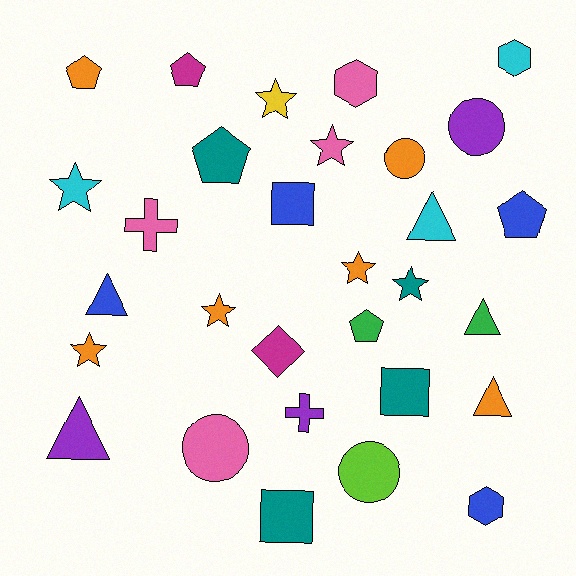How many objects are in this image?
There are 30 objects.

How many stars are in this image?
There are 7 stars.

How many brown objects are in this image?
There are no brown objects.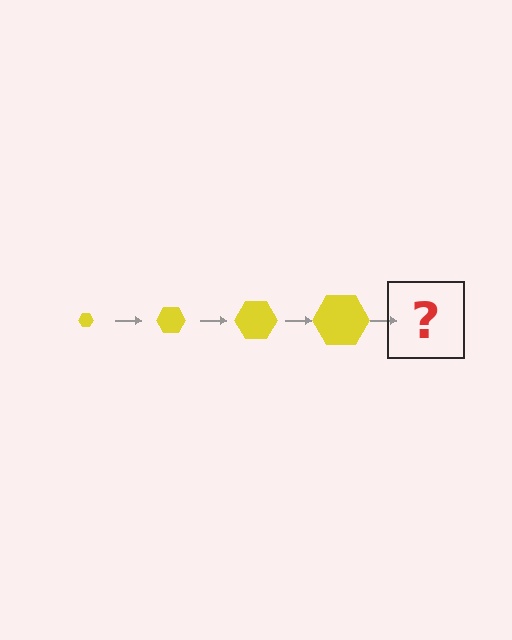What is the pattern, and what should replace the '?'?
The pattern is that the hexagon gets progressively larger each step. The '?' should be a yellow hexagon, larger than the previous one.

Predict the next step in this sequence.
The next step is a yellow hexagon, larger than the previous one.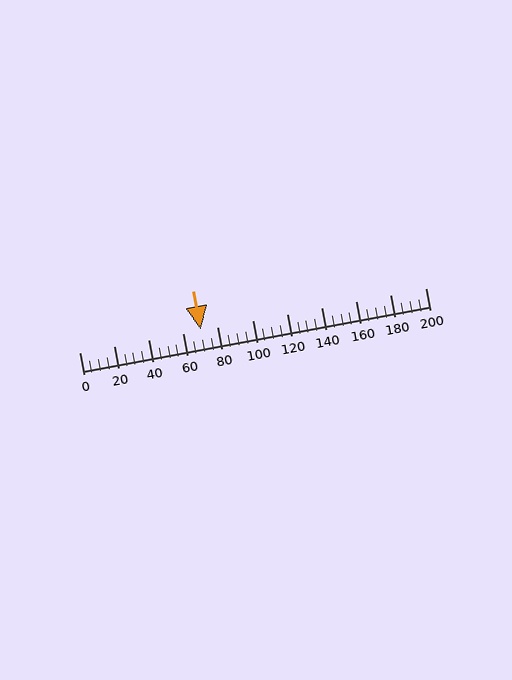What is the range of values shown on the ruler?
The ruler shows values from 0 to 200.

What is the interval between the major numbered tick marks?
The major tick marks are spaced 20 units apart.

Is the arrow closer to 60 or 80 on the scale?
The arrow is closer to 80.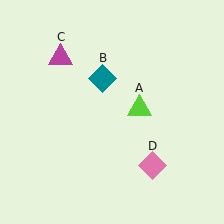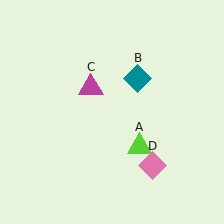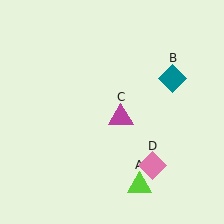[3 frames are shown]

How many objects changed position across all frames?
3 objects changed position: lime triangle (object A), teal diamond (object B), magenta triangle (object C).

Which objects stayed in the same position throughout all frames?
Pink diamond (object D) remained stationary.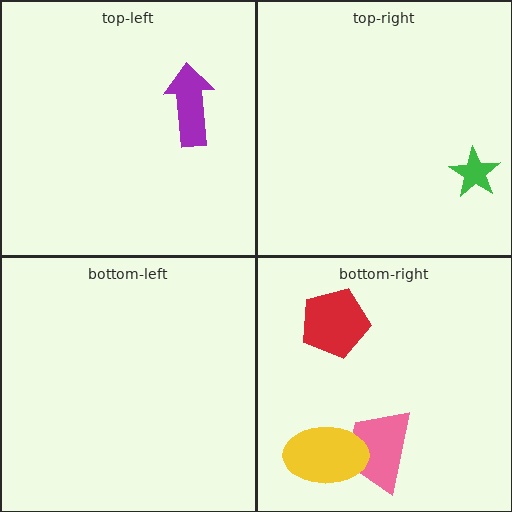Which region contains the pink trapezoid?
The bottom-right region.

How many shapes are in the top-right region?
1.